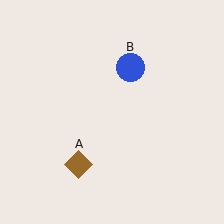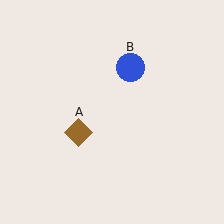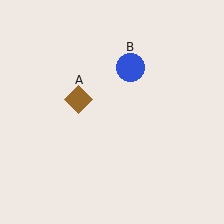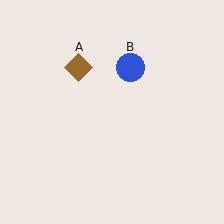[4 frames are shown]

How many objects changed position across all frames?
1 object changed position: brown diamond (object A).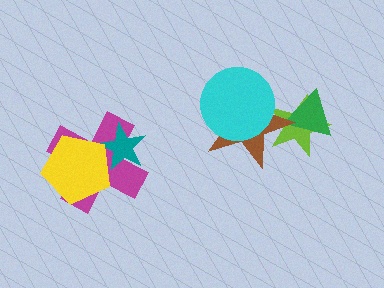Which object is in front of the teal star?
The yellow pentagon is in front of the teal star.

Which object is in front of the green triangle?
The brown star is in front of the green triangle.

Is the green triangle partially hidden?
Yes, it is partially covered by another shape.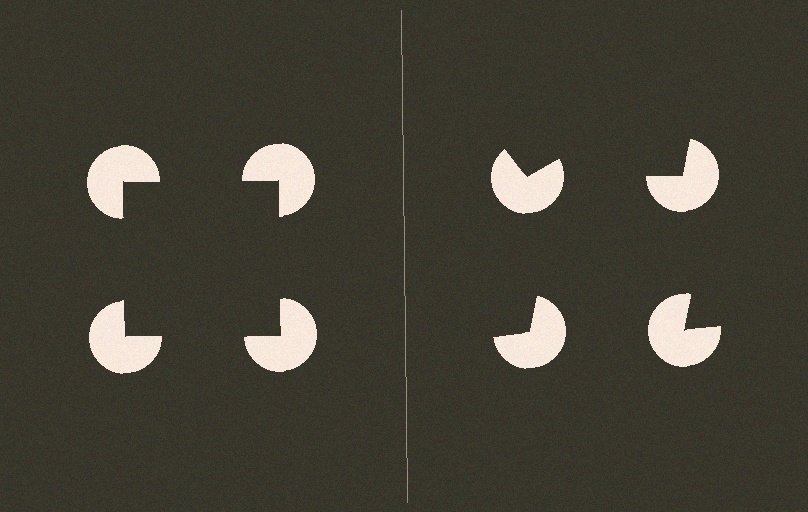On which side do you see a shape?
An illusory square appears on the left side. On the right side the wedge cuts are rotated, so no coherent shape forms.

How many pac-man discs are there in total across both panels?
8 — 4 on each side.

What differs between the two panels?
The pac-man discs are positioned identically on both sides; only the wedge orientations differ. On the left they align to a square; on the right they are misaligned.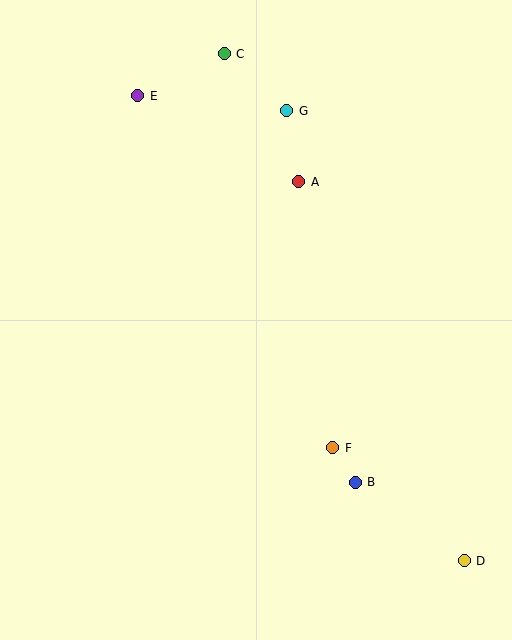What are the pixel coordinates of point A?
Point A is at (299, 182).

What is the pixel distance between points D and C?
The distance between D and C is 561 pixels.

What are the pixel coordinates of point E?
Point E is at (138, 96).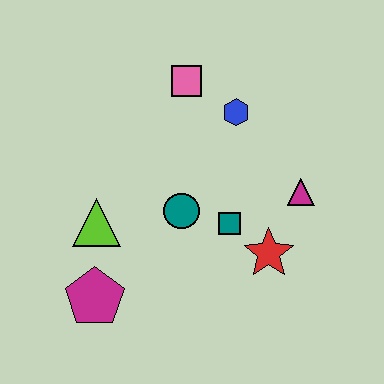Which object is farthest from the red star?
The pink square is farthest from the red star.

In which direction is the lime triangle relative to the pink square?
The lime triangle is below the pink square.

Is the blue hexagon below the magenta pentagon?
No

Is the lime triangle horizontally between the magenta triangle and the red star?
No